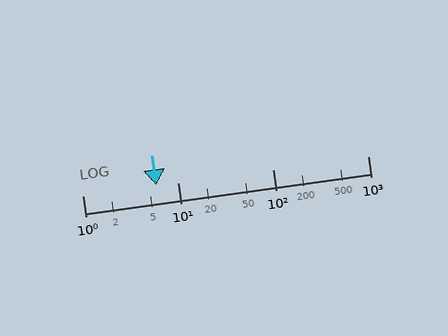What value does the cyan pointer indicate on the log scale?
The pointer indicates approximately 6.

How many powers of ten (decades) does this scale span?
The scale spans 3 decades, from 1 to 1000.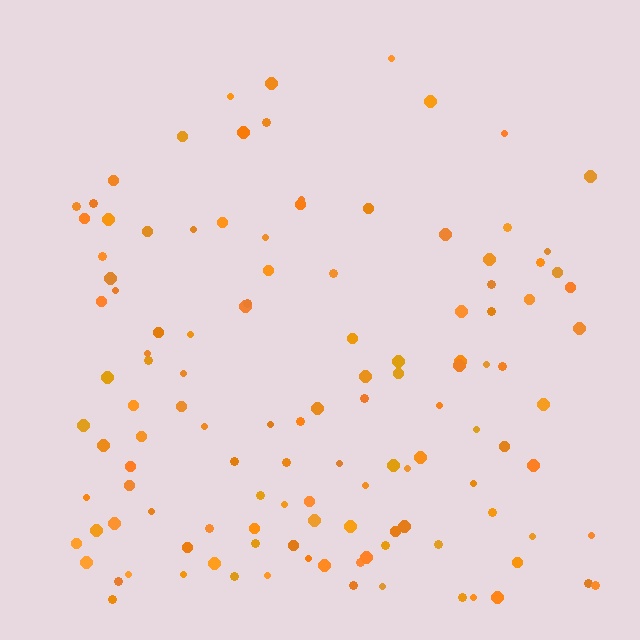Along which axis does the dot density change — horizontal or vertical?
Vertical.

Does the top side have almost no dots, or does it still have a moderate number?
Still a moderate number, just noticeably fewer than the bottom.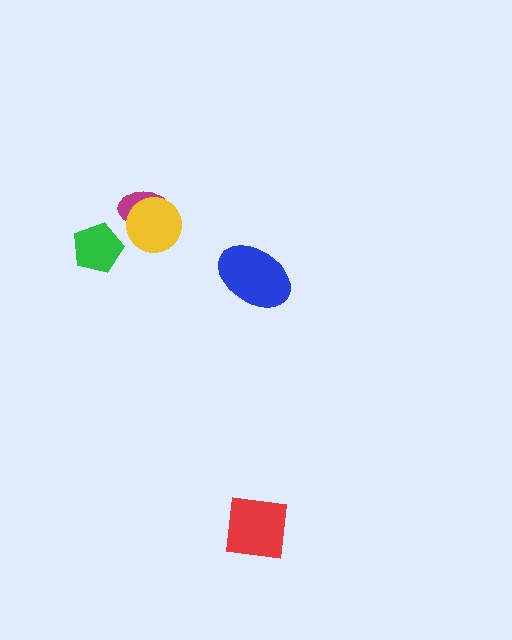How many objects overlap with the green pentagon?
0 objects overlap with the green pentagon.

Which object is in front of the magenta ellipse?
The yellow circle is in front of the magenta ellipse.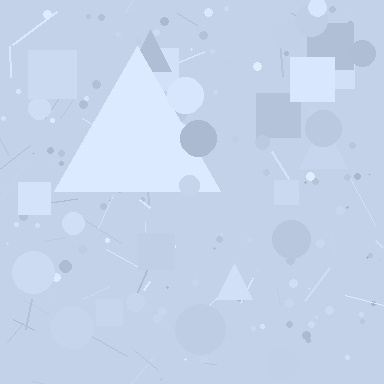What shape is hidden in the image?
A triangle is hidden in the image.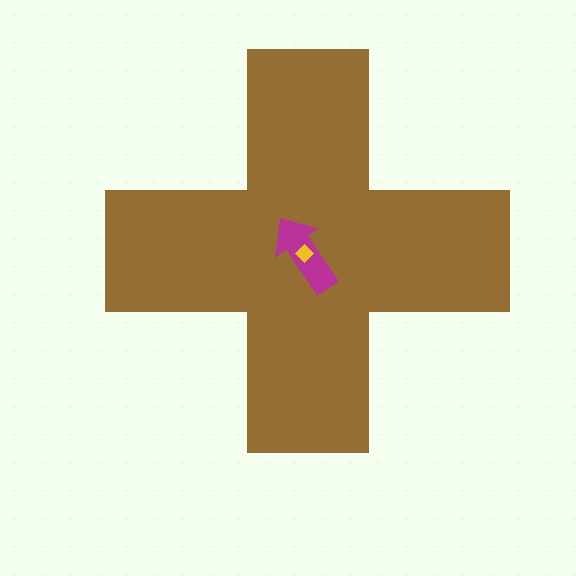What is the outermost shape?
The brown cross.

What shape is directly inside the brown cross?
The magenta arrow.